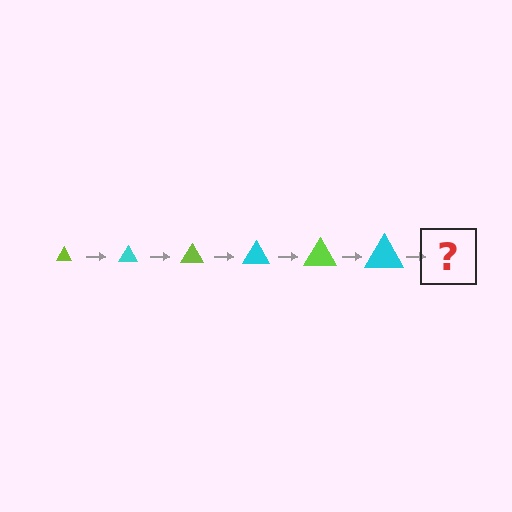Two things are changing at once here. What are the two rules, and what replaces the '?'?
The two rules are that the triangle grows larger each step and the color cycles through lime and cyan. The '?' should be a lime triangle, larger than the previous one.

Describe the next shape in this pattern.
It should be a lime triangle, larger than the previous one.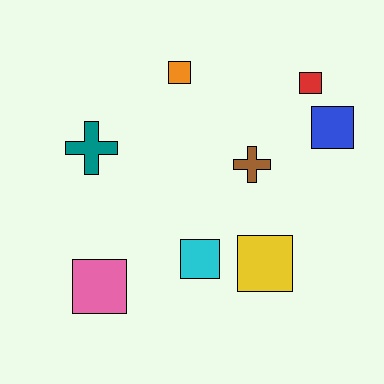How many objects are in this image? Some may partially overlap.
There are 8 objects.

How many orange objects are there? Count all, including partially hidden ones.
There is 1 orange object.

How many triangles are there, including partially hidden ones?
There are no triangles.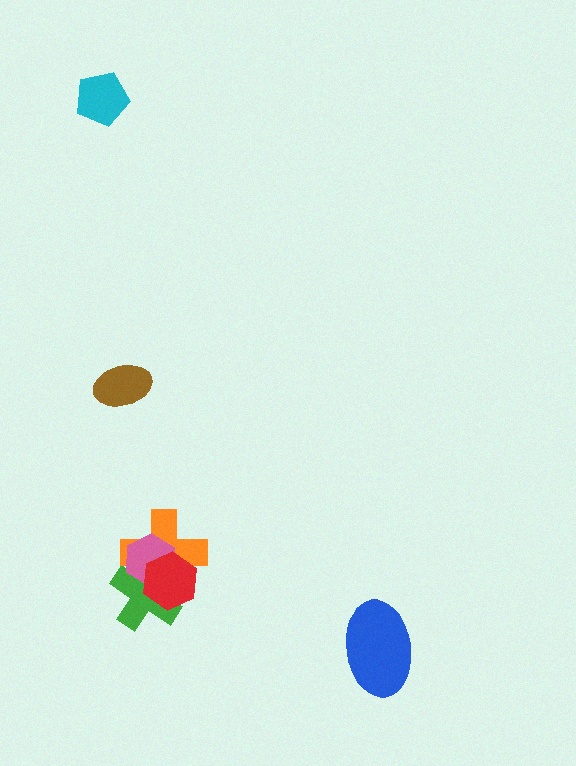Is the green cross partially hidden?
Yes, it is partially covered by another shape.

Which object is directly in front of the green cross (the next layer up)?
The orange cross is directly in front of the green cross.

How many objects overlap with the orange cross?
3 objects overlap with the orange cross.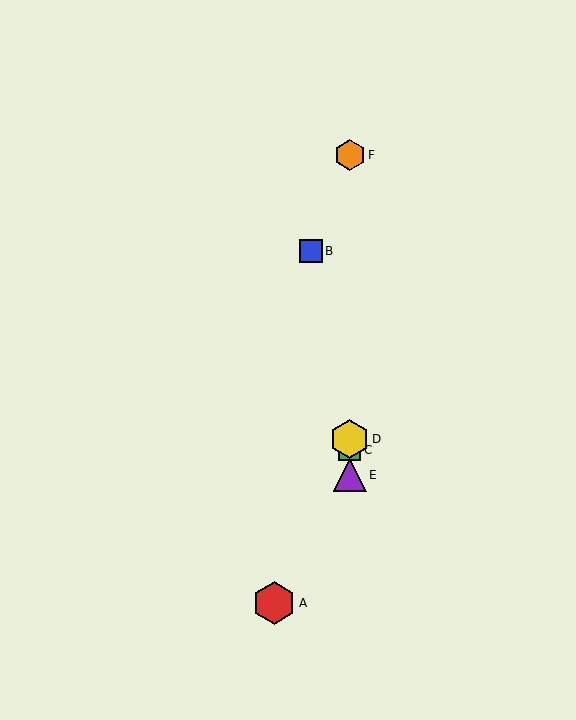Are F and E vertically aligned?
Yes, both are at x≈350.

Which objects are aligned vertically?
Objects C, D, E, F are aligned vertically.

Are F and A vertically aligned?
No, F is at x≈350 and A is at x≈274.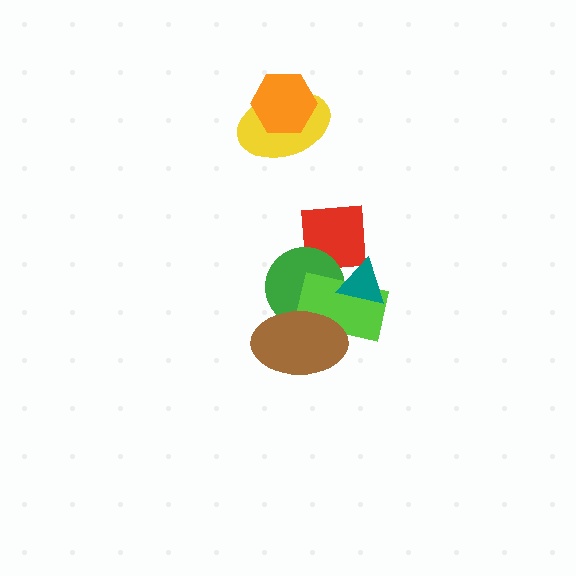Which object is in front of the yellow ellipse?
The orange hexagon is in front of the yellow ellipse.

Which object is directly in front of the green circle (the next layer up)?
The lime rectangle is directly in front of the green circle.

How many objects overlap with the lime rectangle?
4 objects overlap with the lime rectangle.